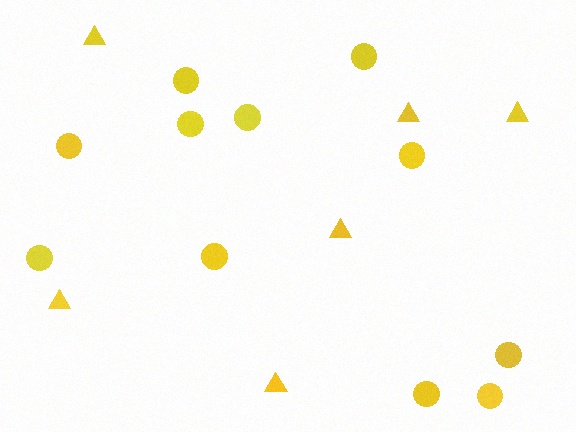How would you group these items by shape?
There are 2 groups: one group of triangles (6) and one group of circles (11).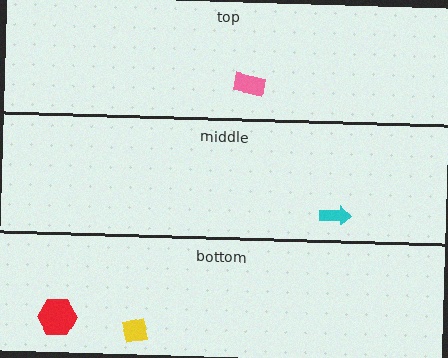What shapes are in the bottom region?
The red hexagon, the yellow square.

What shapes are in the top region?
The pink rectangle.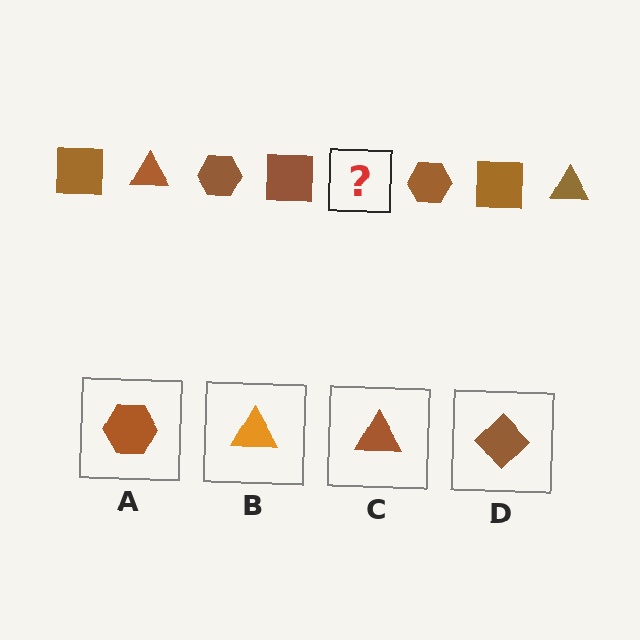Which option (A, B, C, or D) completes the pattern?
C.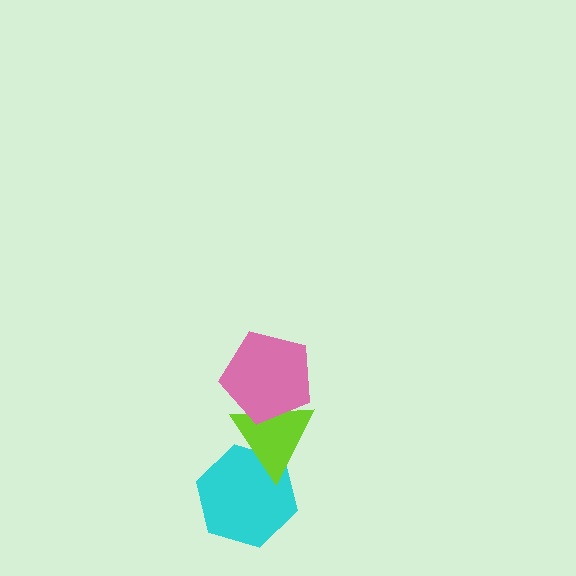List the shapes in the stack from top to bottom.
From top to bottom: the pink pentagon, the lime triangle, the cyan hexagon.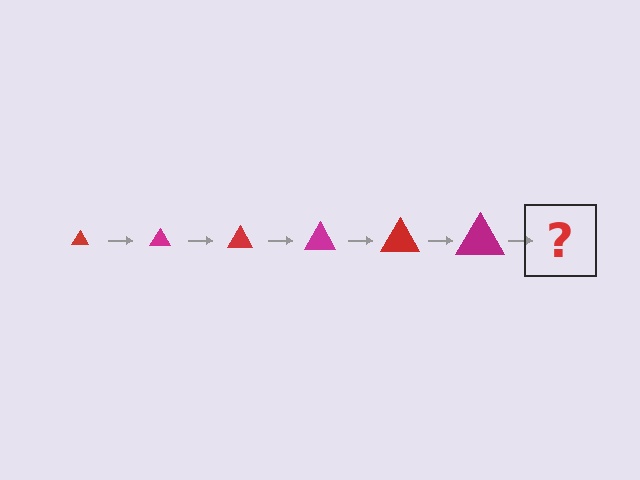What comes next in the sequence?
The next element should be a red triangle, larger than the previous one.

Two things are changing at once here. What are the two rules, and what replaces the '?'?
The two rules are that the triangle grows larger each step and the color cycles through red and magenta. The '?' should be a red triangle, larger than the previous one.